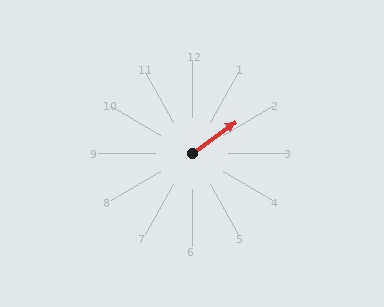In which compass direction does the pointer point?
Northeast.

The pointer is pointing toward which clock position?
Roughly 2 o'clock.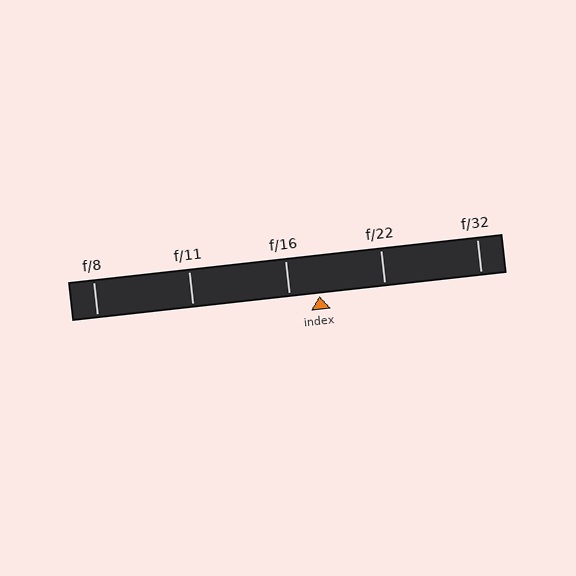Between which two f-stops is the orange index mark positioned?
The index mark is between f/16 and f/22.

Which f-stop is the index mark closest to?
The index mark is closest to f/16.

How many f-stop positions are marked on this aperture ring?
There are 5 f-stop positions marked.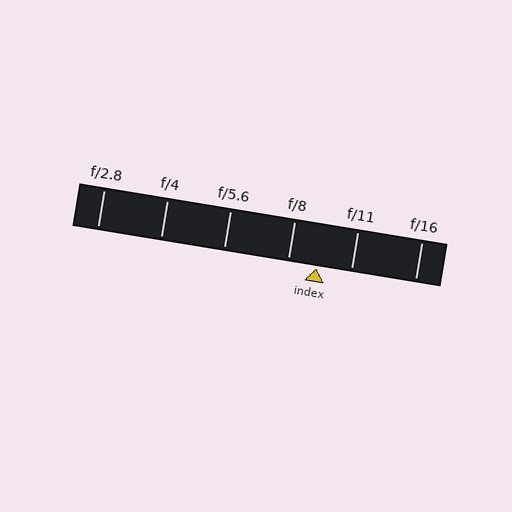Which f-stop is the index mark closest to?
The index mark is closest to f/8.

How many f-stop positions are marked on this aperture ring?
There are 6 f-stop positions marked.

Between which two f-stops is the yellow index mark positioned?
The index mark is between f/8 and f/11.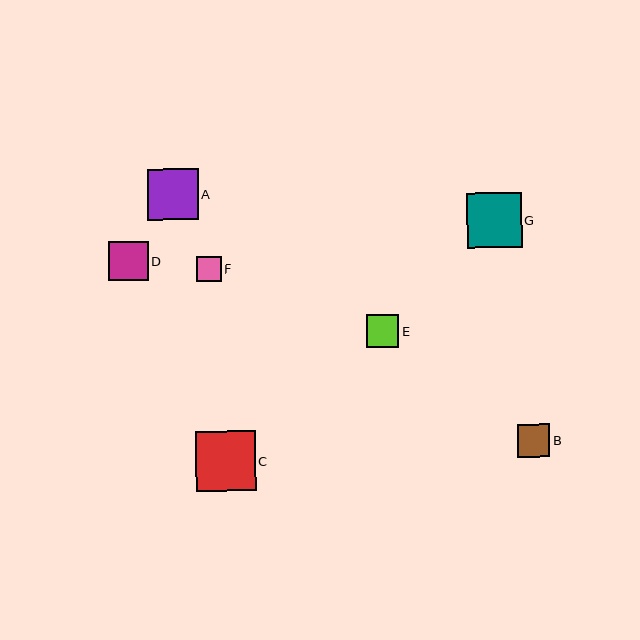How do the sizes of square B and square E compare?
Square B and square E are approximately the same size.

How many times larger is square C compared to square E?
Square C is approximately 1.9 times the size of square E.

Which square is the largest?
Square C is the largest with a size of approximately 60 pixels.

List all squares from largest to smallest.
From largest to smallest: C, G, A, D, B, E, F.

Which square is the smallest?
Square F is the smallest with a size of approximately 25 pixels.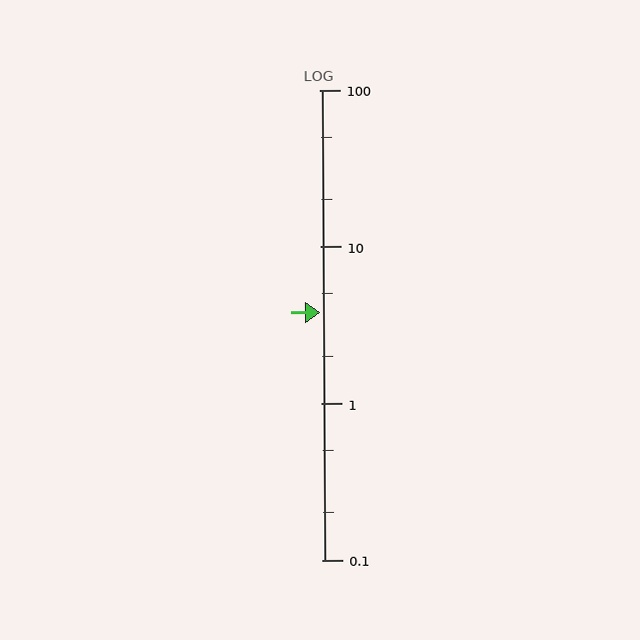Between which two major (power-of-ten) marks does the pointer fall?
The pointer is between 1 and 10.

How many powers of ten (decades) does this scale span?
The scale spans 3 decades, from 0.1 to 100.